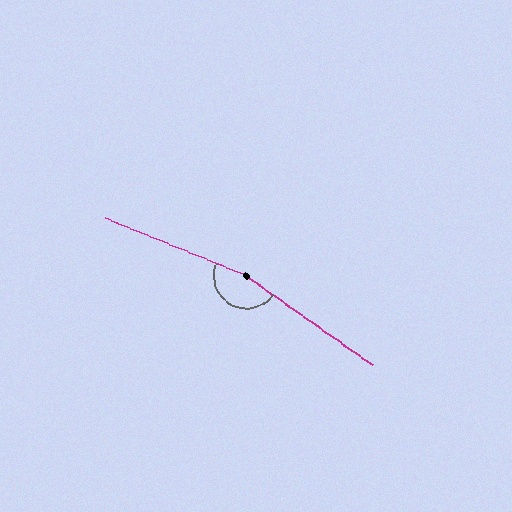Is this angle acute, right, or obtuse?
It is obtuse.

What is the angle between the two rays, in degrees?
Approximately 167 degrees.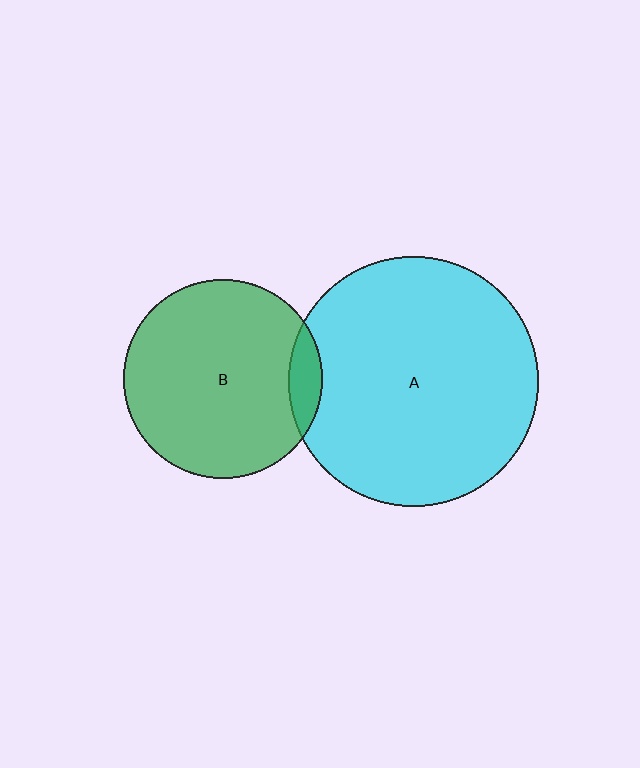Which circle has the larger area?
Circle A (cyan).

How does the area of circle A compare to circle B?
Approximately 1.6 times.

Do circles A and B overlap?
Yes.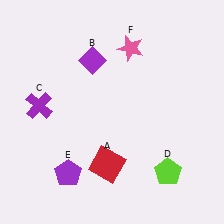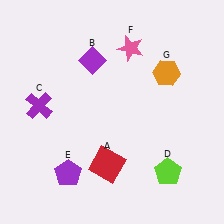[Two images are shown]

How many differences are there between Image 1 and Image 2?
There is 1 difference between the two images.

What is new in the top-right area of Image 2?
An orange hexagon (G) was added in the top-right area of Image 2.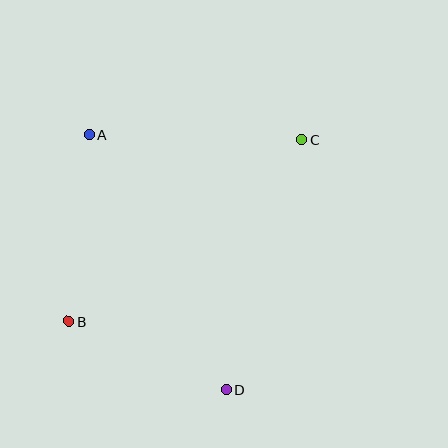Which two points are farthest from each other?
Points B and C are farthest from each other.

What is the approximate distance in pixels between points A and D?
The distance between A and D is approximately 290 pixels.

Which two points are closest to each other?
Points B and D are closest to each other.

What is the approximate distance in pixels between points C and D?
The distance between C and D is approximately 261 pixels.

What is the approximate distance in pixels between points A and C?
The distance between A and C is approximately 212 pixels.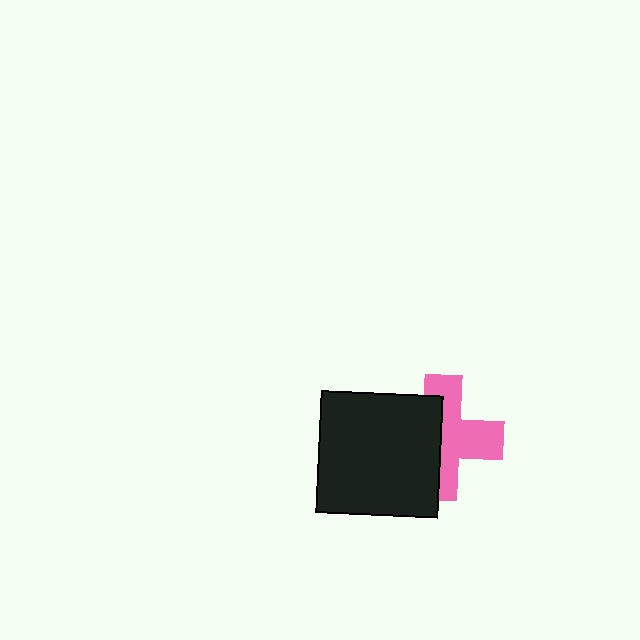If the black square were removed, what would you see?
You would see the complete pink cross.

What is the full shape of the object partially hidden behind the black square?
The partially hidden object is a pink cross.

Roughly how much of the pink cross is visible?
About half of it is visible (roughly 53%).